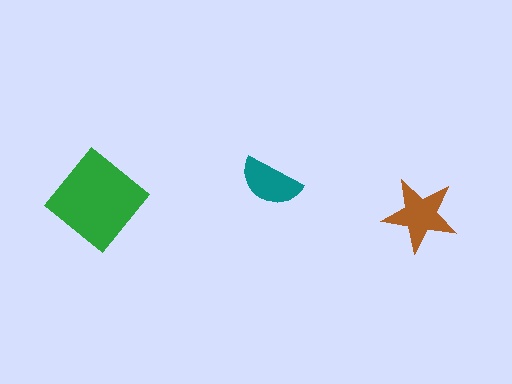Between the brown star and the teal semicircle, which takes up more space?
The brown star.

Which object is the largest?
The green diamond.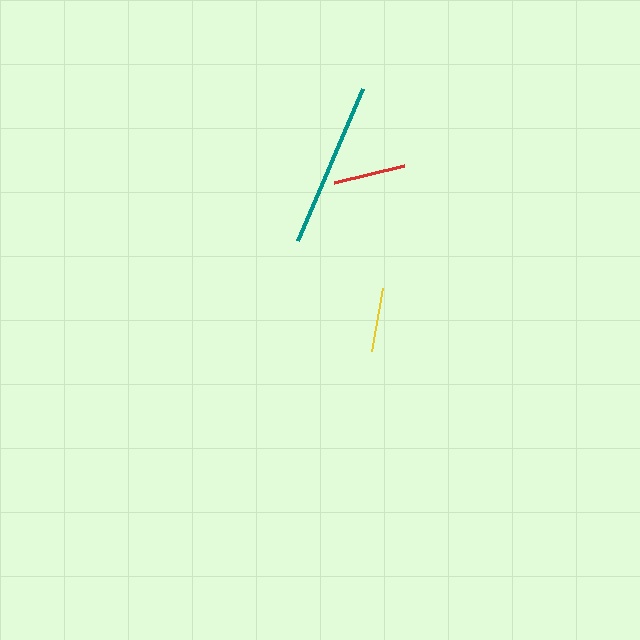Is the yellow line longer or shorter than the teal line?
The teal line is longer than the yellow line.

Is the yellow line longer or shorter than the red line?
The red line is longer than the yellow line.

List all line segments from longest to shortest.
From longest to shortest: teal, red, yellow.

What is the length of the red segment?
The red segment is approximately 72 pixels long.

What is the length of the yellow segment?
The yellow segment is approximately 63 pixels long.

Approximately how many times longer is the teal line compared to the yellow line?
The teal line is approximately 2.6 times the length of the yellow line.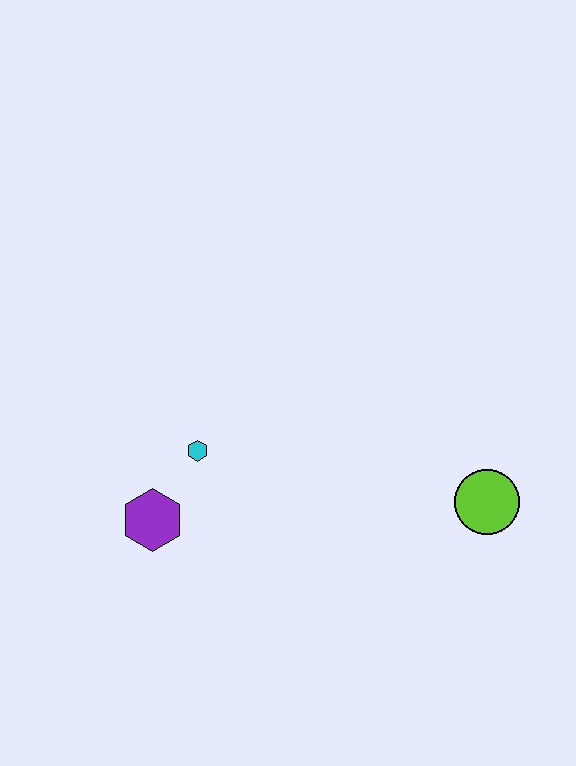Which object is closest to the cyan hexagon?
The purple hexagon is closest to the cyan hexagon.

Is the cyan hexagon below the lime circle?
No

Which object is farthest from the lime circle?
The purple hexagon is farthest from the lime circle.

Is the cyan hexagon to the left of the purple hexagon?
No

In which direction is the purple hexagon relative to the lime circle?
The purple hexagon is to the left of the lime circle.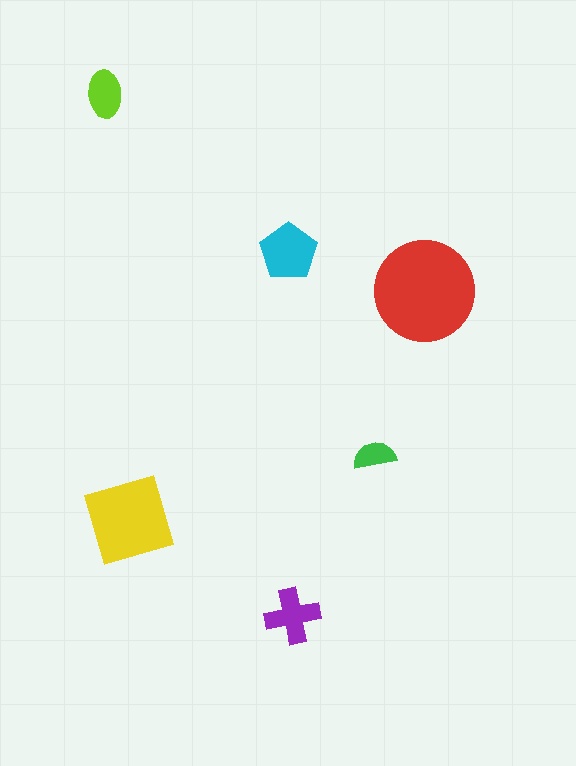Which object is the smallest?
The green semicircle.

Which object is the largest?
The red circle.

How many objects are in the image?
There are 6 objects in the image.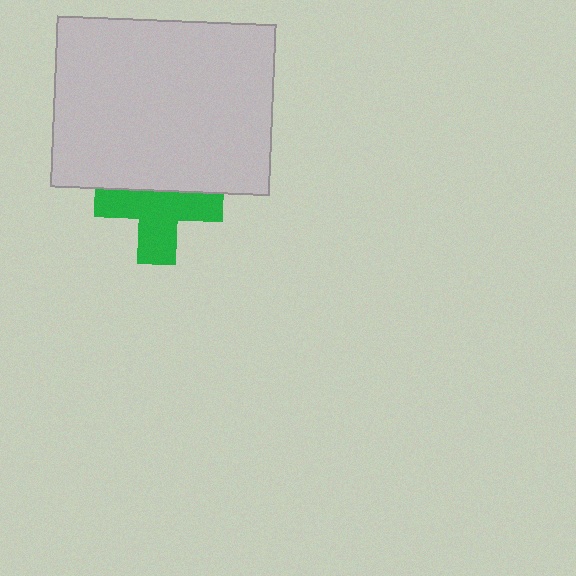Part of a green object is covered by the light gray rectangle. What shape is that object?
It is a cross.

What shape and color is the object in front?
The object in front is a light gray rectangle.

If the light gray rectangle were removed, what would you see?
You would see the complete green cross.